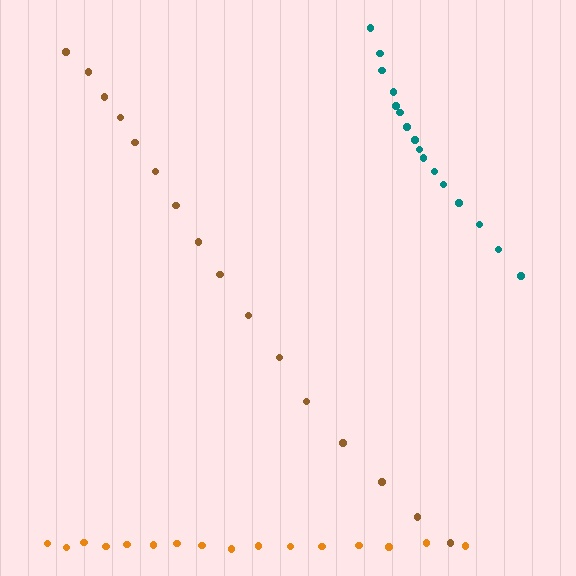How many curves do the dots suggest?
There are 3 distinct paths.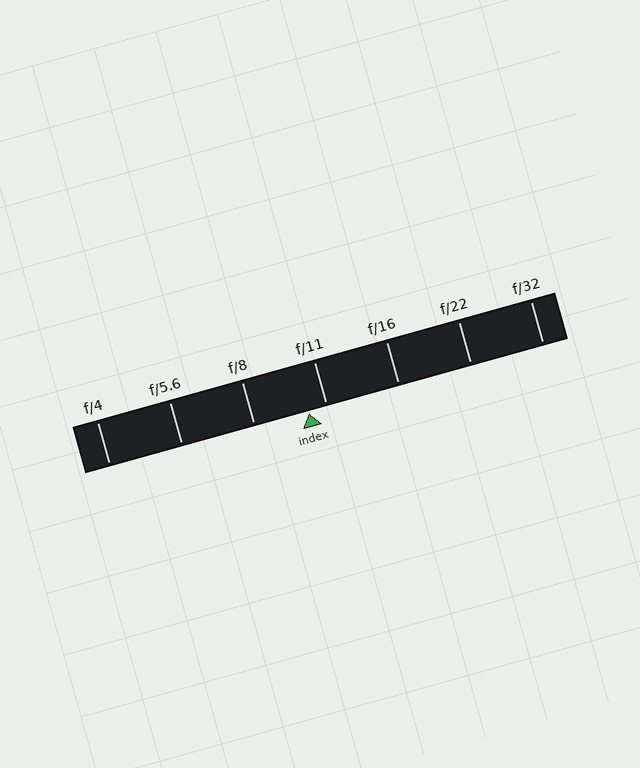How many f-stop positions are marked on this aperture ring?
There are 7 f-stop positions marked.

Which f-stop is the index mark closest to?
The index mark is closest to f/11.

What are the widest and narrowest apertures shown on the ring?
The widest aperture shown is f/4 and the narrowest is f/32.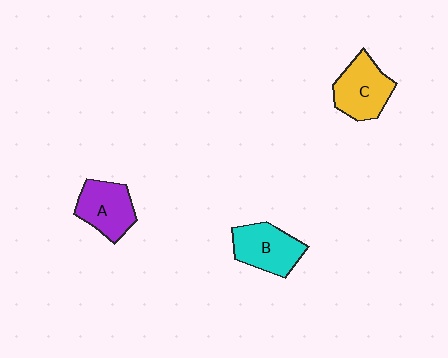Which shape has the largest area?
Shape C (yellow).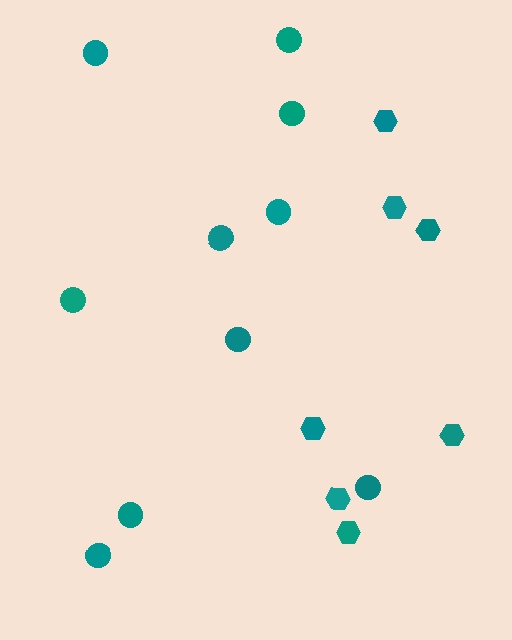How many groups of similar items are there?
There are 2 groups: one group of hexagons (7) and one group of circles (10).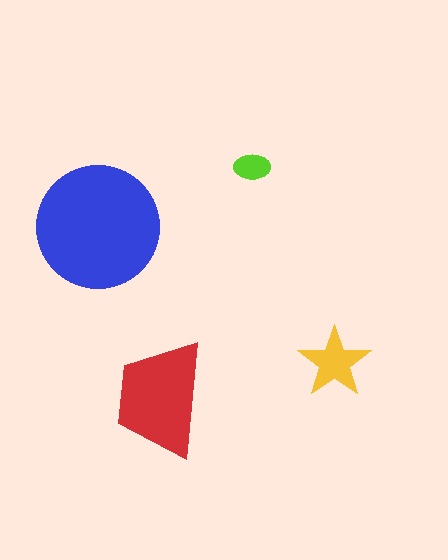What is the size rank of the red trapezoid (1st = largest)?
2nd.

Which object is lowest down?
The red trapezoid is bottommost.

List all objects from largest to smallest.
The blue circle, the red trapezoid, the yellow star, the lime ellipse.